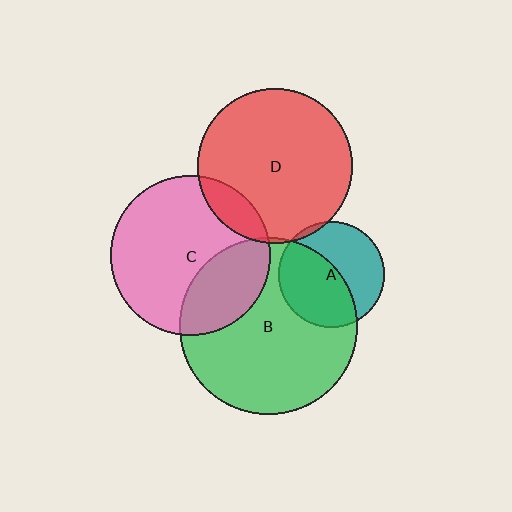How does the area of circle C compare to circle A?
Approximately 2.3 times.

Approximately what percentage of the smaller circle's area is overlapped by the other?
Approximately 5%.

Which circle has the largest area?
Circle B (green).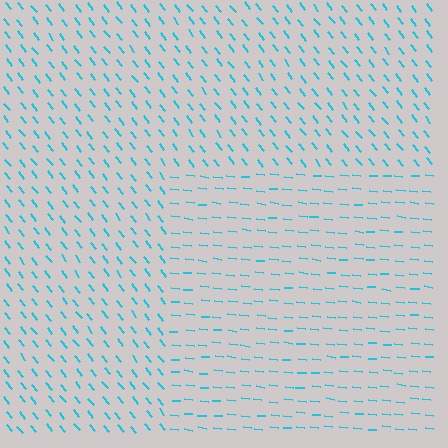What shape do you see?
I see a rectangle.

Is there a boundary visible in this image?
Yes, there is a texture boundary formed by a change in line orientation.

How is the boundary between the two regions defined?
The boundary is defined purely by a change in line orientation (approximately 45 degrees difference). All lines are the same color and thickness.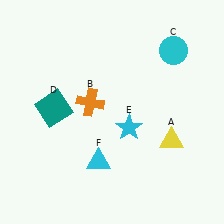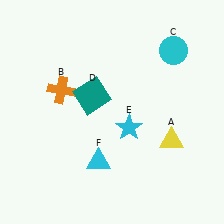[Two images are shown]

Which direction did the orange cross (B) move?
The orange cross (B) moved left.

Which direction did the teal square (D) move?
The teal square (D) moved right.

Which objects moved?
The objects that moved are: the orange cross (B), the teal square (D).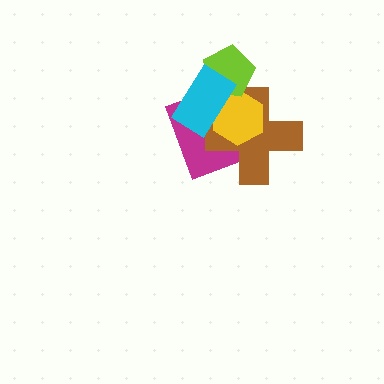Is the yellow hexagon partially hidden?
Yes, it is partially covered by another shape.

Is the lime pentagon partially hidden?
Yes, it is partially covered by another shape.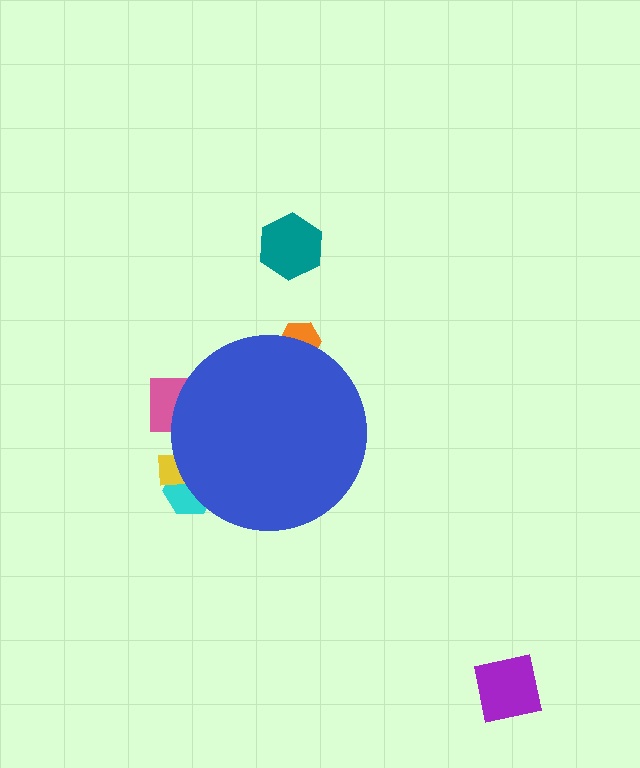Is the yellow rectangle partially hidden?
Yes, the yellow rectangle is partially hidden behind the blue circle.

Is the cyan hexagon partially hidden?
Yes, the cyan hexagon is partially hidden behind the blue circle.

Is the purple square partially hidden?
No, the purple square is fully visible.